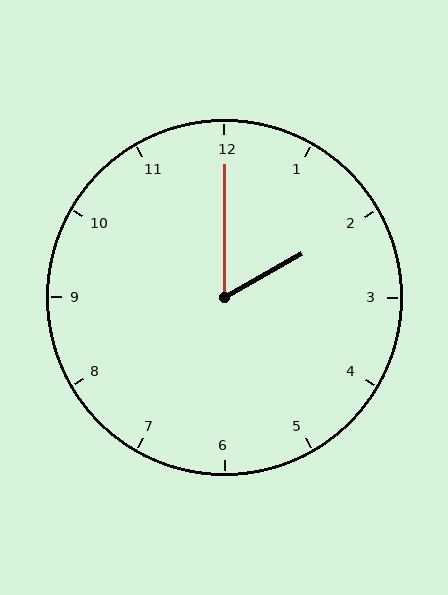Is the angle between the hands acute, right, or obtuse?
It is acute.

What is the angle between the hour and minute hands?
Approximately 60 degrees.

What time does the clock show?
2:00.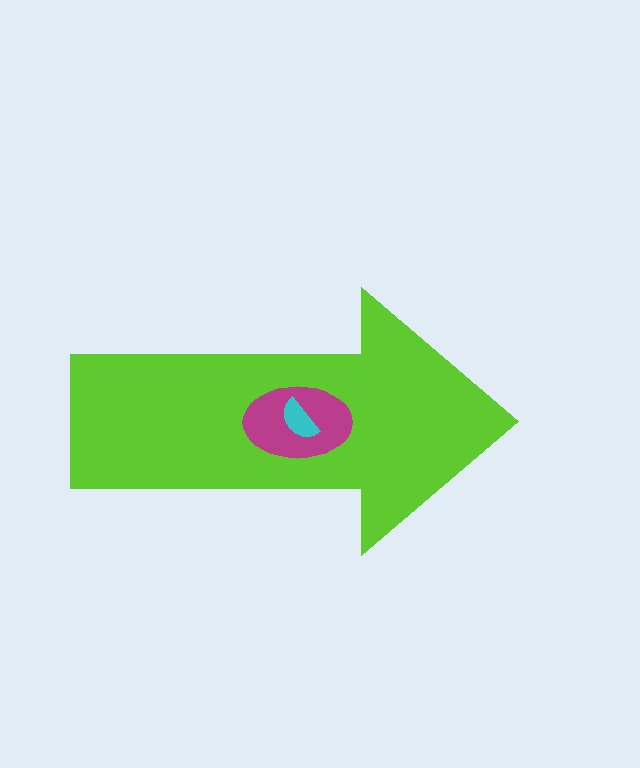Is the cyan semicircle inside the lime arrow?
Yes.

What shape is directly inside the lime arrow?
The magenta ellipse.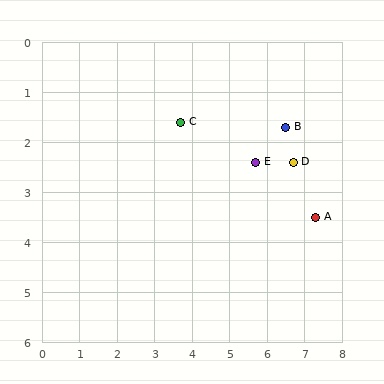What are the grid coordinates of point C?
Point C is at approximately (3.7, 1.6).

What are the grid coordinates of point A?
Point A is at approximately (7.3, 3.5).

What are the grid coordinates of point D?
Point D is at approximately (6.7, 2.4).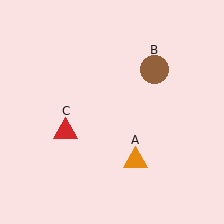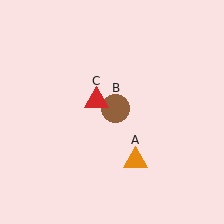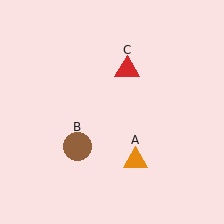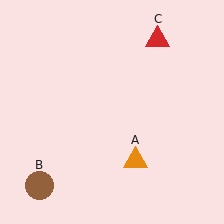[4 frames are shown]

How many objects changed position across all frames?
2 objects changed position: brown circle (object B), red triangle (object C).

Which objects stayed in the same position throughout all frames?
Orange triangle (object A) remained stationary.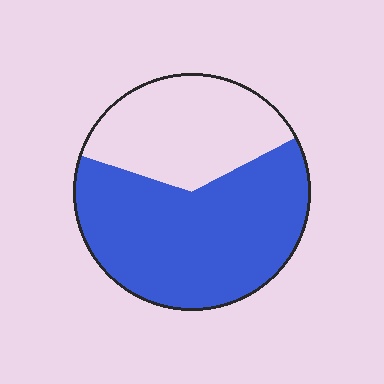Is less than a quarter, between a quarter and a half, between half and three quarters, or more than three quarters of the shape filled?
Between half and three quarters.